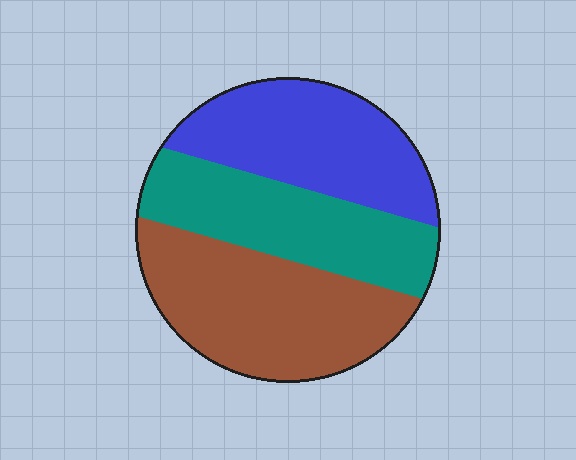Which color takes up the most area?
Brown, at roughly 40%.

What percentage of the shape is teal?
Teal takes up between a quarter and a half of the shape.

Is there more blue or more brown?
Brown.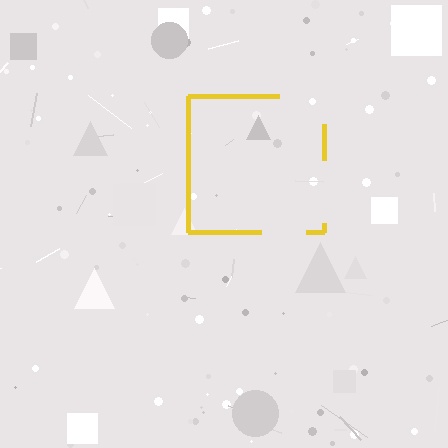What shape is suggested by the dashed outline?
The dashed outline suggests a square.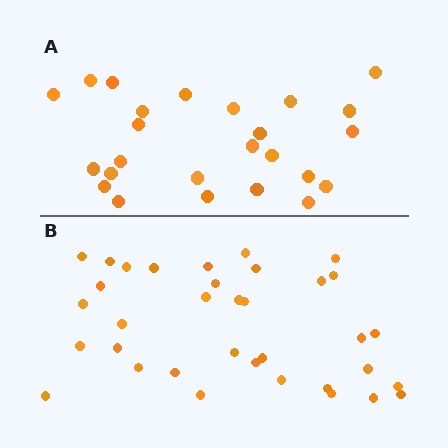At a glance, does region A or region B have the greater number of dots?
Region B (the bottom region) has more dots.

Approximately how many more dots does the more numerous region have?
Region B has roughly 10 or so more dots than region A.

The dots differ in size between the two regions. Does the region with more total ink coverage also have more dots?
No. Region A has more total ink coverage because its dots are larger, but region B actually contains more individual dots. Total area can be misleading — the number of items is what matters here.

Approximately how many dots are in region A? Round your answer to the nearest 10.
About 20 dots. (The exact count is 25, which rounds to 20.)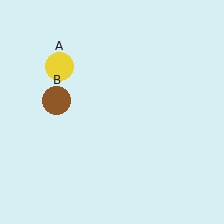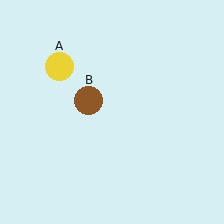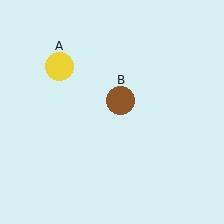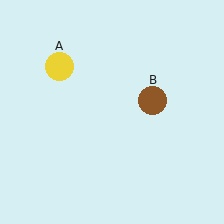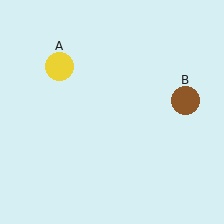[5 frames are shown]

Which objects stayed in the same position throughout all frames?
Yellow circle (object A) remained stationary.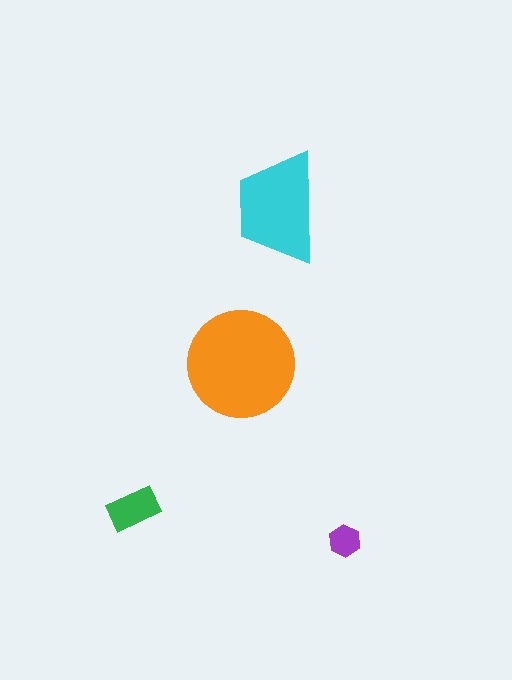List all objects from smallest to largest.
The purple hexagon, the green rectangle, the cyan trapezoid, the orange circle.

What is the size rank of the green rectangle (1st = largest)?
3rd.